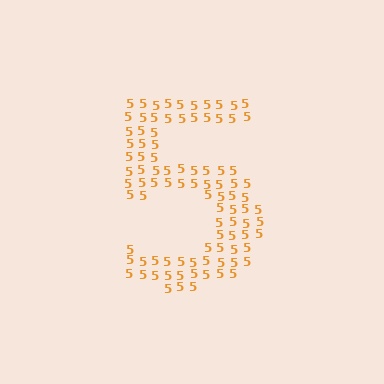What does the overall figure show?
The overall figure shows the digit 5.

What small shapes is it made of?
It is made of small digit 5's.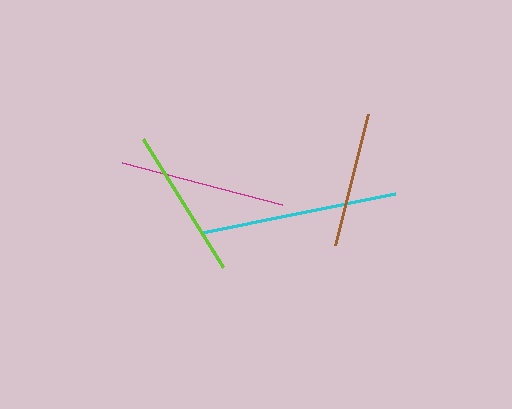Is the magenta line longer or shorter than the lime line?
The magenta line is longer than the lime line.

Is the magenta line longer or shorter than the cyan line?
The cyan line is longer than the magenta line.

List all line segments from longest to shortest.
From longest to shortest: cyan, magenta, lime, brown.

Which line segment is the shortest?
The brown line is the shortest at approximately 135 pixels.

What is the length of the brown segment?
The brown segment is approximately 135 pixels long.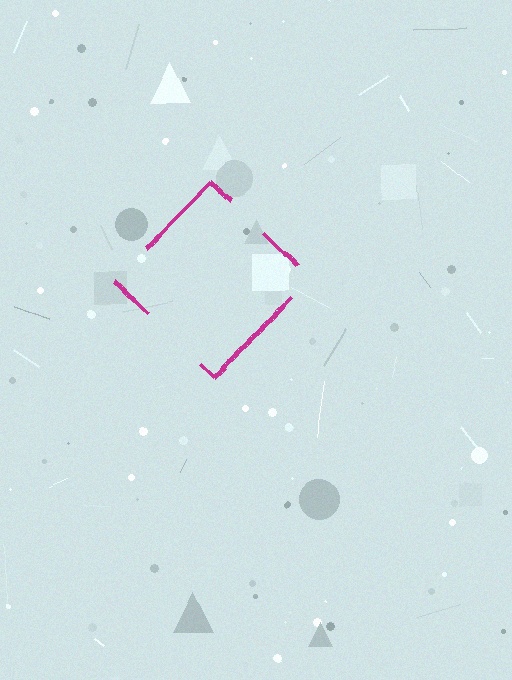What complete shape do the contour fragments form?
The contour fragments form a diamond.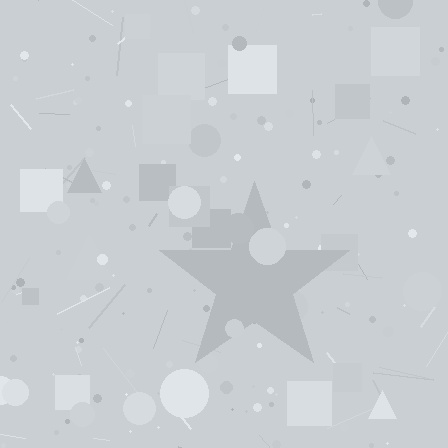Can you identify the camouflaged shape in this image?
The camouflaged shape is a star.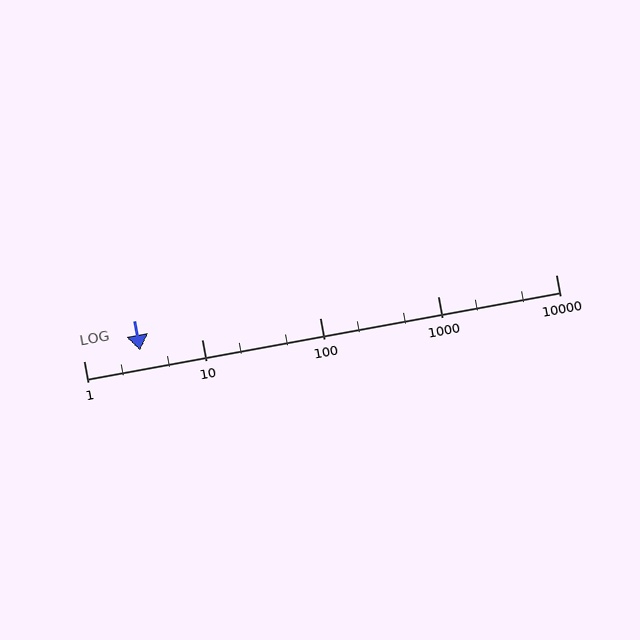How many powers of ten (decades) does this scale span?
The scale spans 4 decades, from 1 to 10000.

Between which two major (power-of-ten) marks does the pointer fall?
The pointer is between 1 and 10.